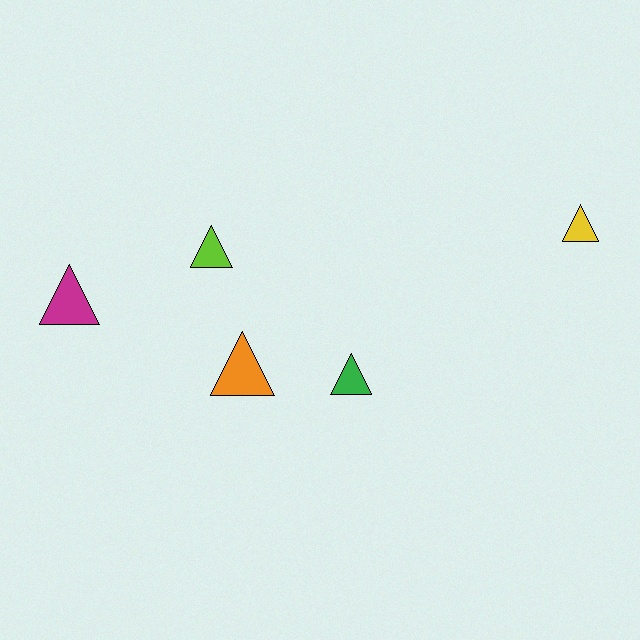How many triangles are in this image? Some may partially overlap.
There are 5 triangles.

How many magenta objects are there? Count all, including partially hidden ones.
There is 1 magenta object.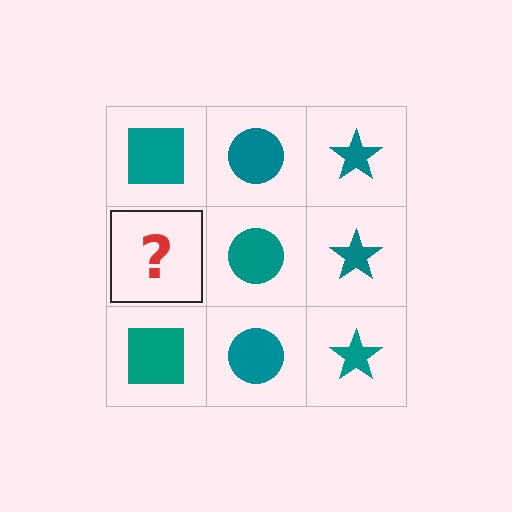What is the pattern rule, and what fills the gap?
The rule is that each column has a consistent shape. The gap should be filled with a teal square.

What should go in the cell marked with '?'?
The missing cell should contain a teal square.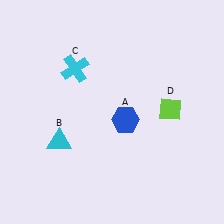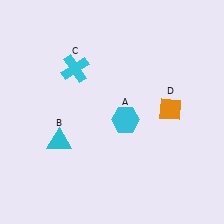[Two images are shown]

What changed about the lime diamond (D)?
In Image 1, D is lime. In Image 2, it changed to orange.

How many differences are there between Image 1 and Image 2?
There are 2 differences between the two images.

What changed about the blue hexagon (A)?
In Image 1, A is blue. In Image 2, it changed to cyan.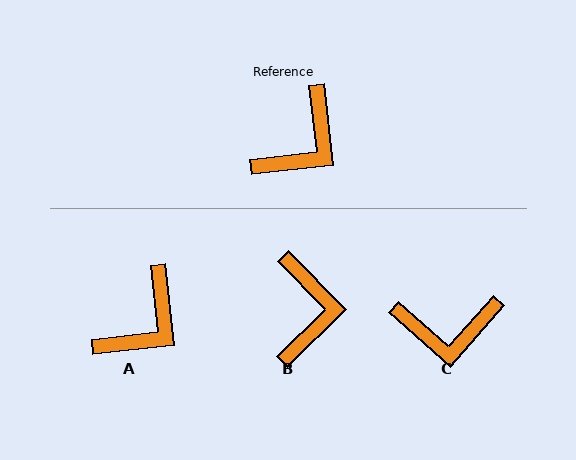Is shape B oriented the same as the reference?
No, it is off by about 38 degrees.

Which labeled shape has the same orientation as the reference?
A.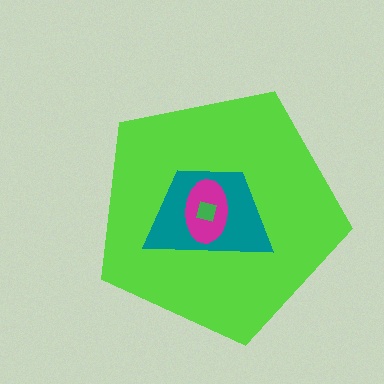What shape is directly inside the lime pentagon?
The teal trapezoid.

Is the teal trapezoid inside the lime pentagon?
Yes.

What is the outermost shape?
The lime pentagon.